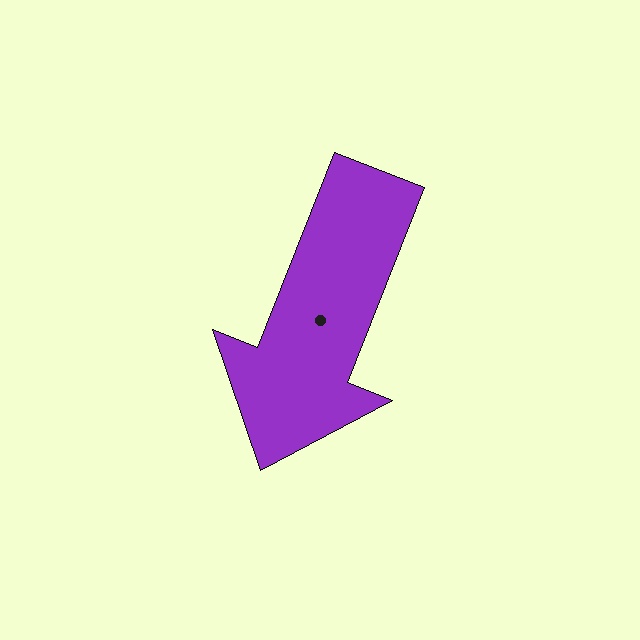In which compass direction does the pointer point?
South.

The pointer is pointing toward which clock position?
Roughly 7 o'clock.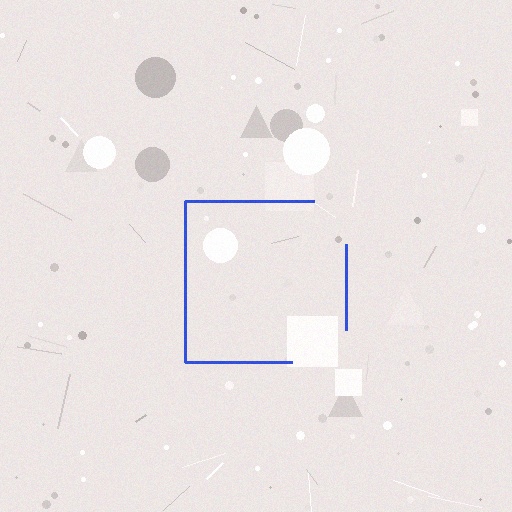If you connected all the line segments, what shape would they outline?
They would outline a square.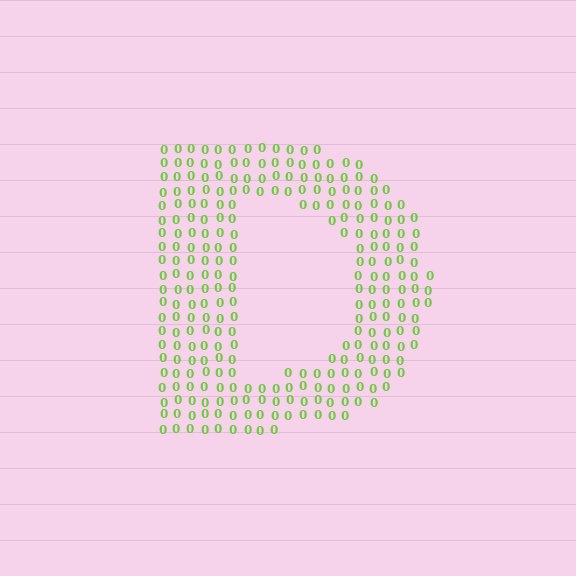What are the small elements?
The small elements are digit 0's.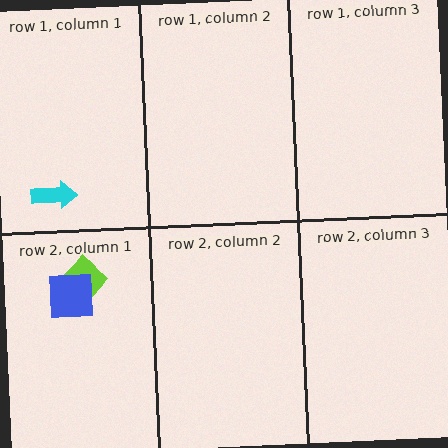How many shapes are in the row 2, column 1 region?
2.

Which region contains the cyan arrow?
The row 1, column 1 region.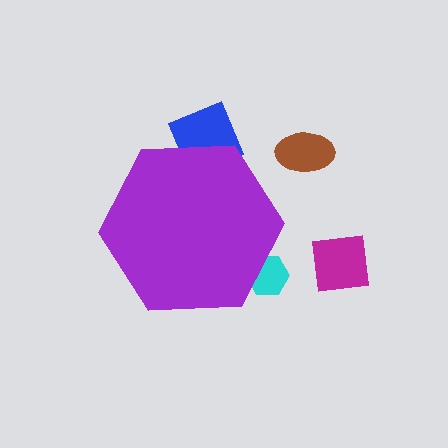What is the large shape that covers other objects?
A purple hexagon.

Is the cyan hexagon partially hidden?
Yes, the cyan hexagon is partially hidden behind the purple hexagon.